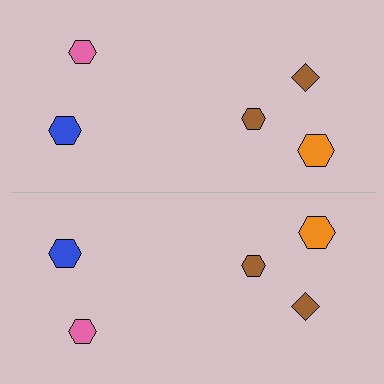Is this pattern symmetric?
Yes, this pattern has bilateral (reflection) symmetry.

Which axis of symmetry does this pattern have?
The pattern has a horizontal axis of symmetry running through the center of the image.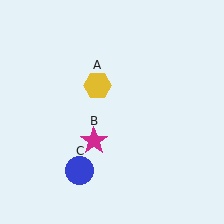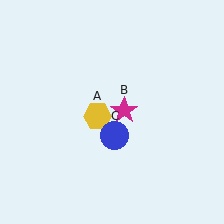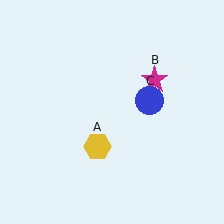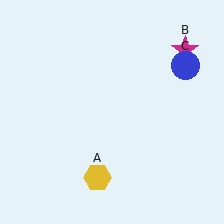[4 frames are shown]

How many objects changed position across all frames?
3 objects changed position: yellow hexagon (object A), magenta star (object B), blue circle (object C).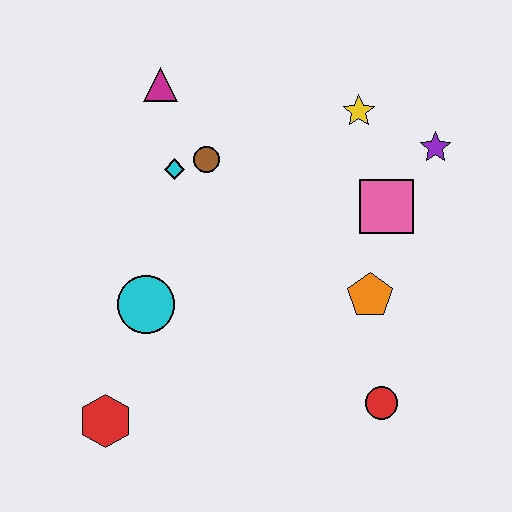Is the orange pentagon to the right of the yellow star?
Yes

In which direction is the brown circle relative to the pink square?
The brown circle is to the left of the pink square.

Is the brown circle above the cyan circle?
Yes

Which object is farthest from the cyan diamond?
The red circle is farthest from the cyan diamond.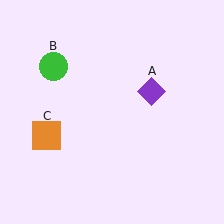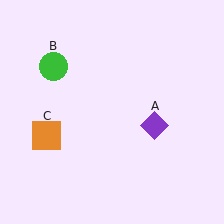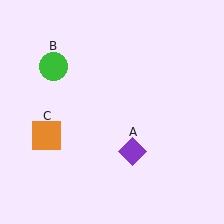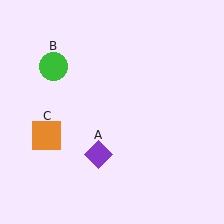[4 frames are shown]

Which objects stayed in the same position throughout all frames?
Green circle (object B) and orange square (object C) remained stationary.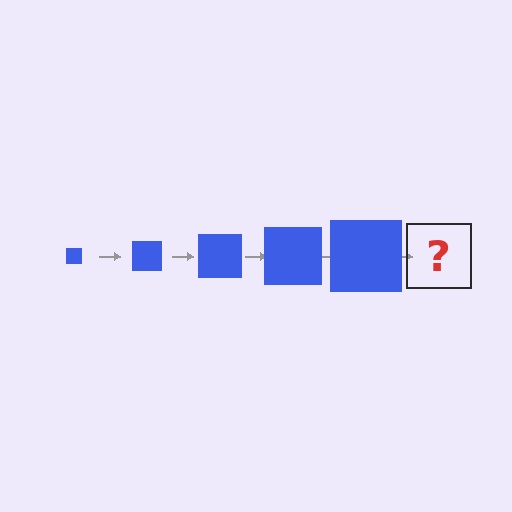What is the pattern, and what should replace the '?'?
The pattern is that the square gets progressively larger each step. The '?' should be a blue square, larger than the previous one.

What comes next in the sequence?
The next element should be a blue square, larger than the previous one.